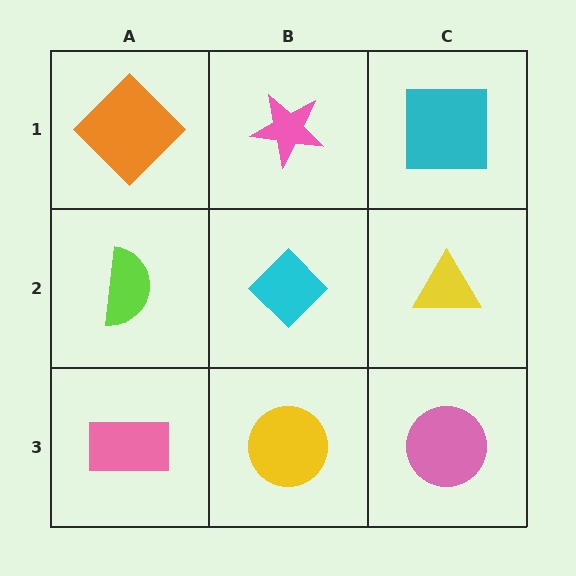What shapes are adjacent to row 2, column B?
A pink star (row 1, column B), a yellow circle (row 3, column B), a lime semicircle (row 2, column A), a yellow triangle (row 2, column C).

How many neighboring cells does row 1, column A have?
2.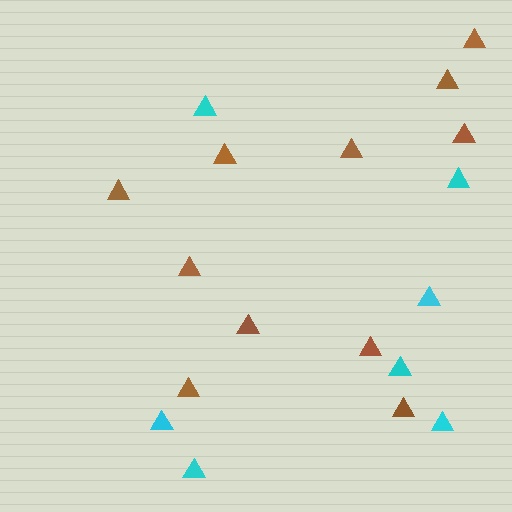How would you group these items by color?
There are 2 groups: one group of brown triangles (11) and one group of cyan triangles (7).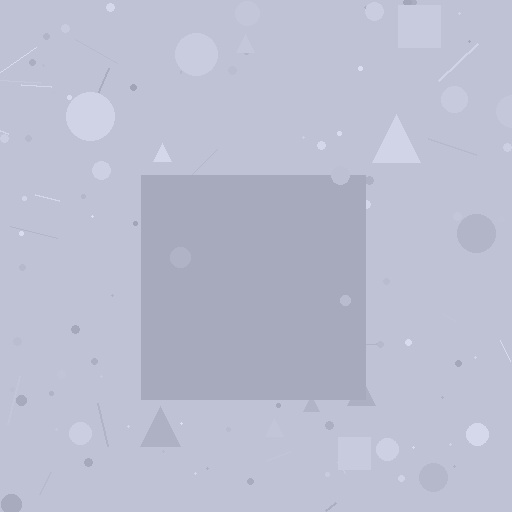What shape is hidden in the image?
A square is hidden in the image.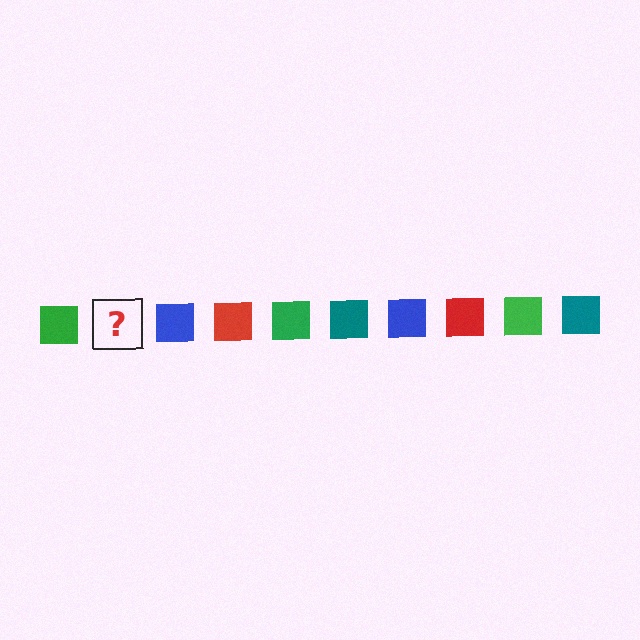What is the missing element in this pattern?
The missing element is a teal square.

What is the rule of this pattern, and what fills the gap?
The rule is that the pattern cycles through green, teal, blue, red squares. The gap should be filled with a teal square.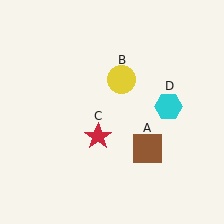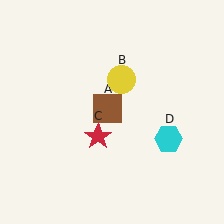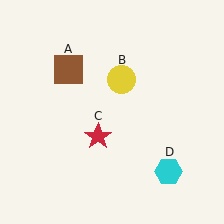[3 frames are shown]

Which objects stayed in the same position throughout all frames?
Yellow circle (object B) and red star (object C) remained stationary.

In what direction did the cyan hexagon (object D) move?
The cyan hexagon (object D) moved down.